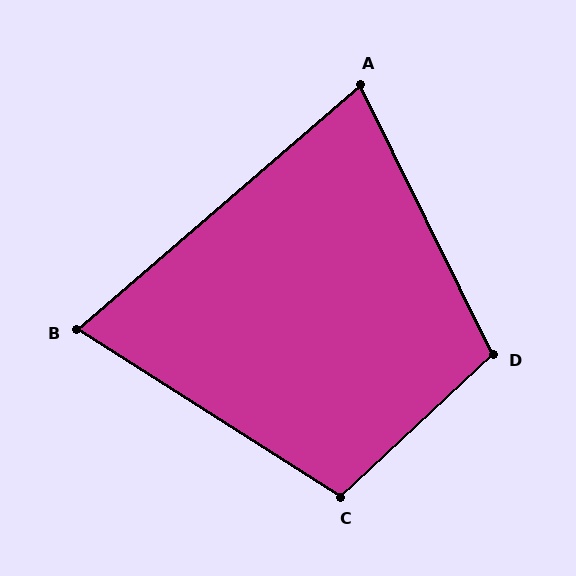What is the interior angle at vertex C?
Approximately 104 degrees (obtuse).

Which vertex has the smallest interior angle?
B, at approximately 73 degrees.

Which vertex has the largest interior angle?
D, at approximately 107 degrees.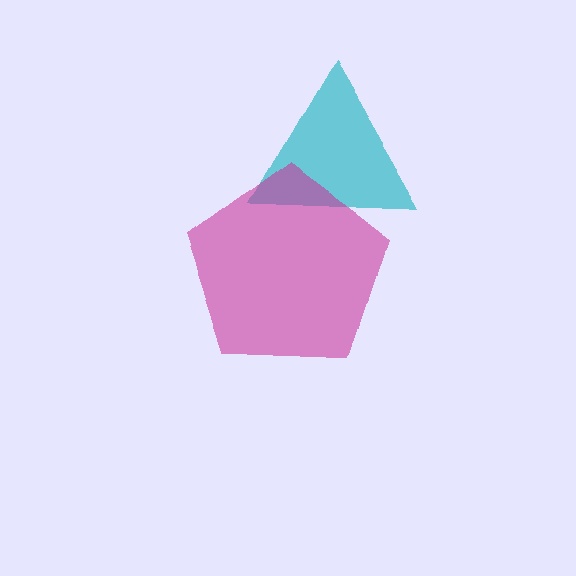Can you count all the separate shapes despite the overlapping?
Yes, there are 2 separate shapes.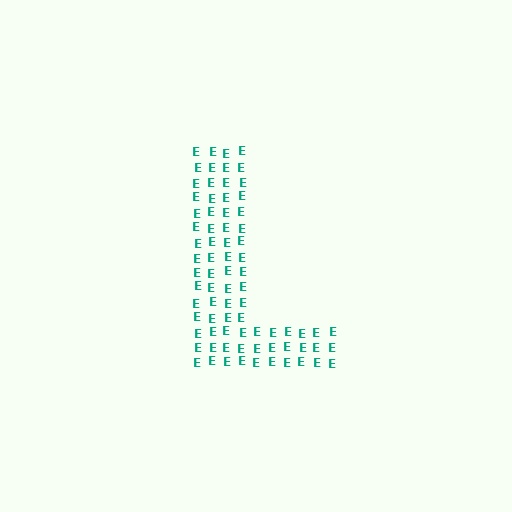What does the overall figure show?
The overall figure shows the letter L.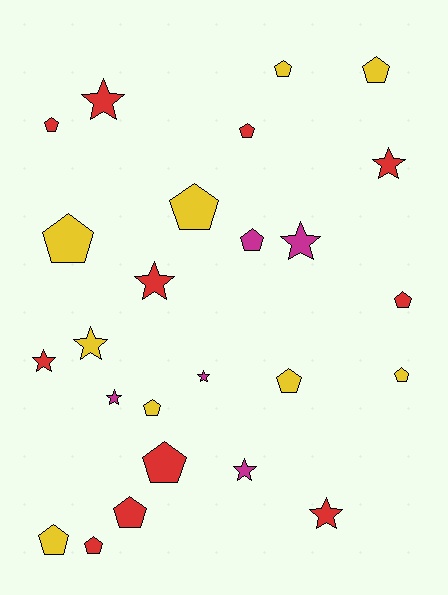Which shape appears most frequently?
Pentagon, with 15 objects.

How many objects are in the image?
There are 25 objects.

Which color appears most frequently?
Red, with 11 objects.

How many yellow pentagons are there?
There are 8 yellow pentagons.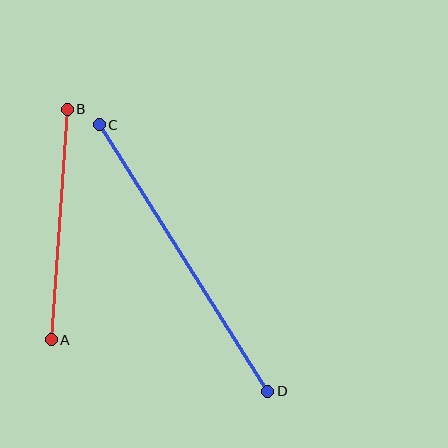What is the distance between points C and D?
The distance is approximately 315 pixels.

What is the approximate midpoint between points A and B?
The midpoint is at approximately (59, 225) pixels.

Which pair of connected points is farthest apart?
Points C and D are farthest apart.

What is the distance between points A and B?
The distance is approximately 231 pixels.